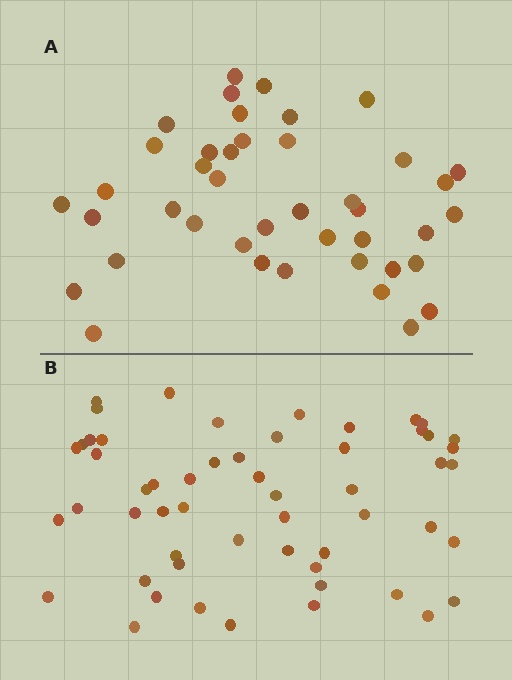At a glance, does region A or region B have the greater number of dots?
Region B (the bottom region) has more dots.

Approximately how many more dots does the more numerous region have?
Region B has approximately 15 more dots than region A.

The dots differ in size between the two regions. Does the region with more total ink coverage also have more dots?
No. Region A has more total ink coverage because its dots are larger, but region B actually contains more individual dots. Total area can be misleading — the number of items is what matters here.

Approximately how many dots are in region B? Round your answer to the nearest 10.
About 60 dots. (The exact count is 55, which rounds to 60.)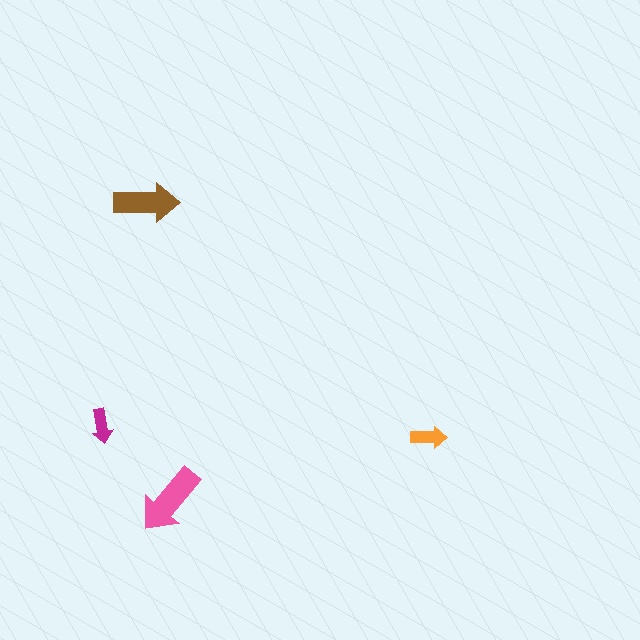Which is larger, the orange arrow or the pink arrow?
The pink one.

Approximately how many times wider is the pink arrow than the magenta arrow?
About 2 times wider.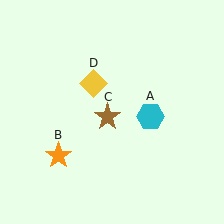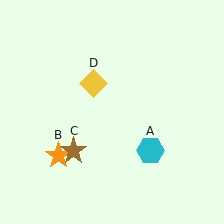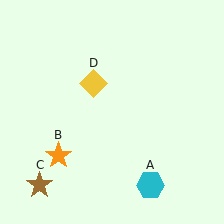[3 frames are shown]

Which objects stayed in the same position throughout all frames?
Orange star (object B) and yellow diamond (object D) remained stationary.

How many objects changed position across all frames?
2 objects changed position: cyan hexagon (object A), brown star (object C).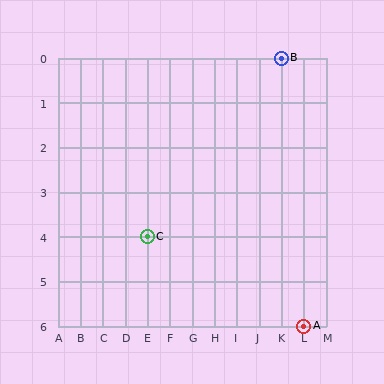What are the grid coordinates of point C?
Point C is at grid coordinates (E, 4).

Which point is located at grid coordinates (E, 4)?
Point C is at (E, 4).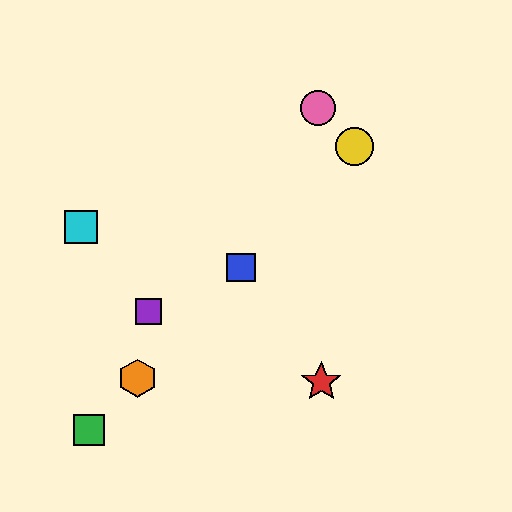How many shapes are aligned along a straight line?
4 shapes (the blue square, the green square, the yellow circle, the orange hexagon) are aligned along a straight line.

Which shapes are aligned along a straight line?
The blue square, the green square, the yellow circle, the orange hexagon are aligned along a straight line.